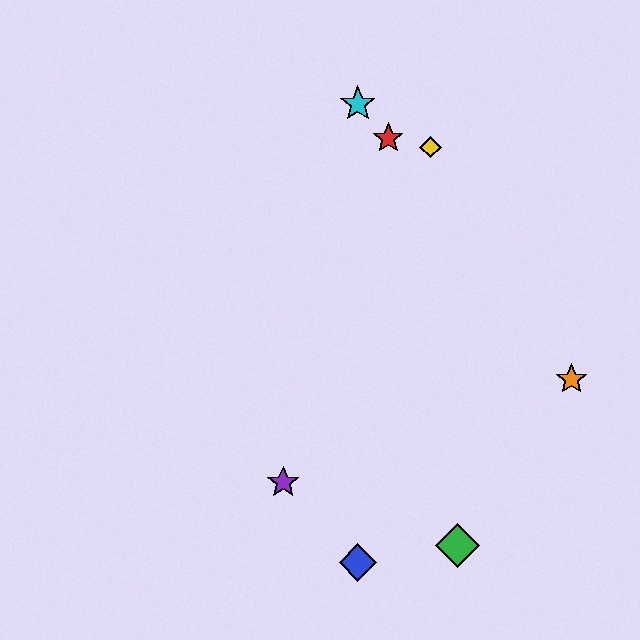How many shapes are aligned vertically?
2 shapes (the blue diamond, the cyan star) are aligned vertically.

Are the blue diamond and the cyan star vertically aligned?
Yes, both are at x≈358.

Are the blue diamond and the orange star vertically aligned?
No, the blue diamond is at x≈358 and the orange star is at x≈572.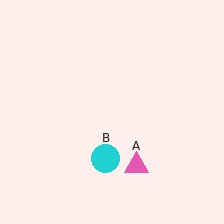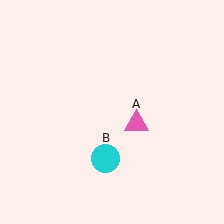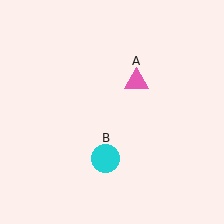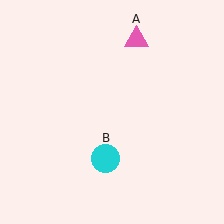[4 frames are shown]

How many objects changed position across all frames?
1 object changed position: pink triangle (object A).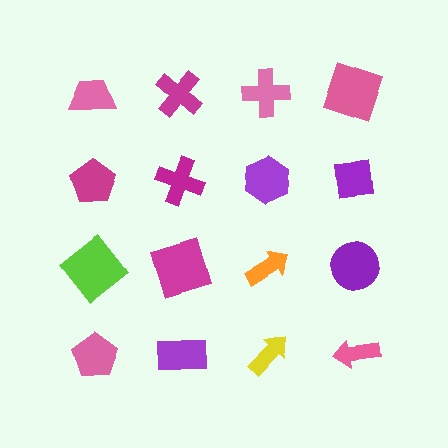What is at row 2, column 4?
A purple square.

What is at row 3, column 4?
A purple circle.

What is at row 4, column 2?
A purple rectangle.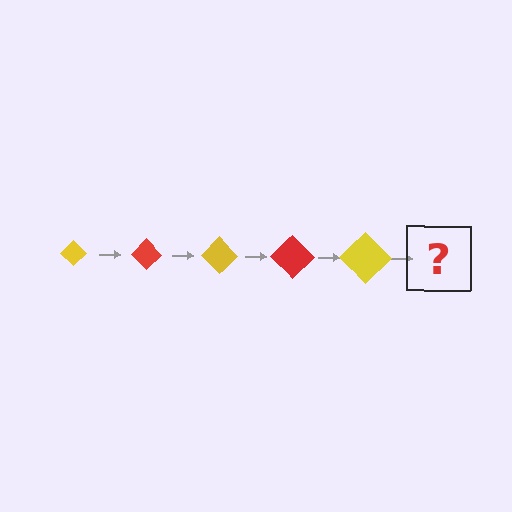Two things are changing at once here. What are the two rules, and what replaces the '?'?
The two rules are that the diamond grows larger each step and the color cycles through yellow and red. The '?' should be a red diamond, larger than the previous one.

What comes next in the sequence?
The next element should be a red diamond, larger than the previous one.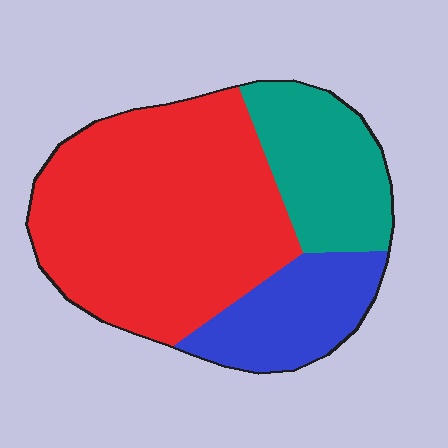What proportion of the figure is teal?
Teal covers roughly 20% of the figure.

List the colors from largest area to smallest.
From largest to smallest: red, teal, blue.